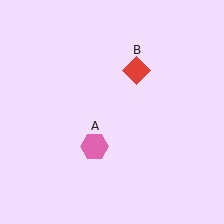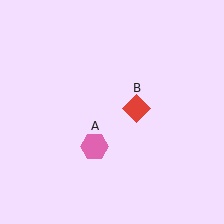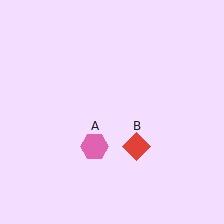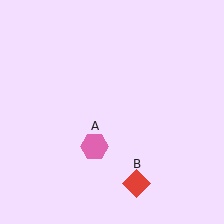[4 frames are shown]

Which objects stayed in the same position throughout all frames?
Pink hexagon (object A) remained stationary.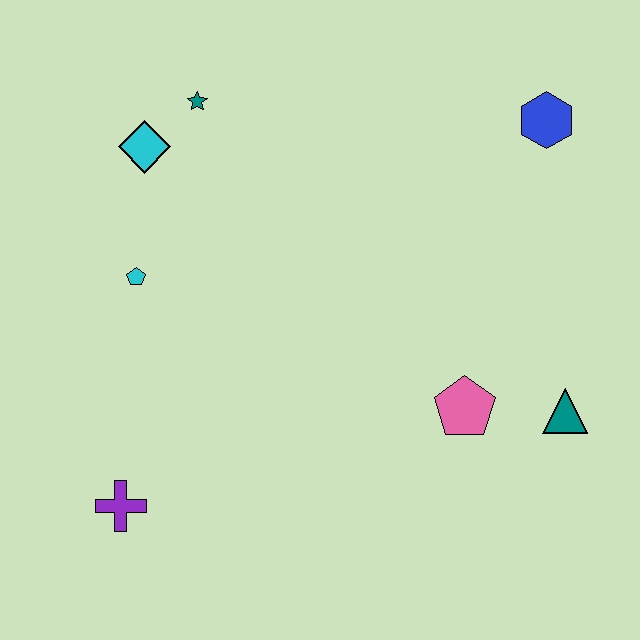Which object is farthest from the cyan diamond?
The teal triangle is farthest from the cyan diamond.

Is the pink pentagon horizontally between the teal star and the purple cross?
No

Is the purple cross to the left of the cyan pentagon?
Yes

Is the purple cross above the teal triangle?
No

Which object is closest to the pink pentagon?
The teal triangle is closest to the pink pentagon.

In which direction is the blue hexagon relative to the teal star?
The blue hexagon is to the right of the teal star.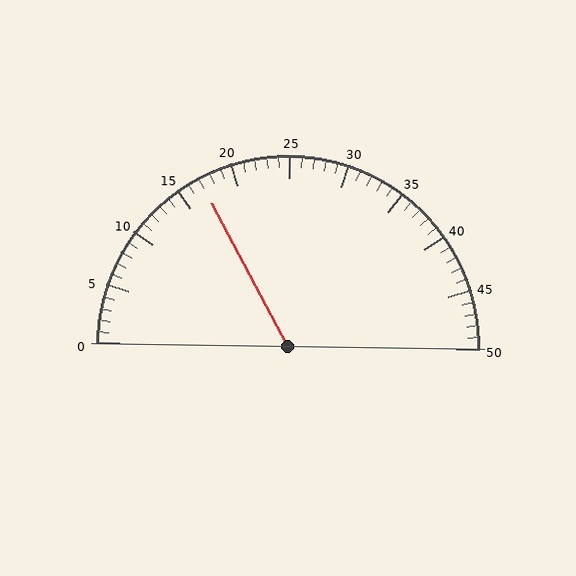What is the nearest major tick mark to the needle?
The nearest major tick mark is 15.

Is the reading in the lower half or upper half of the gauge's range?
The reading is in the lower half of the range (0 to 50).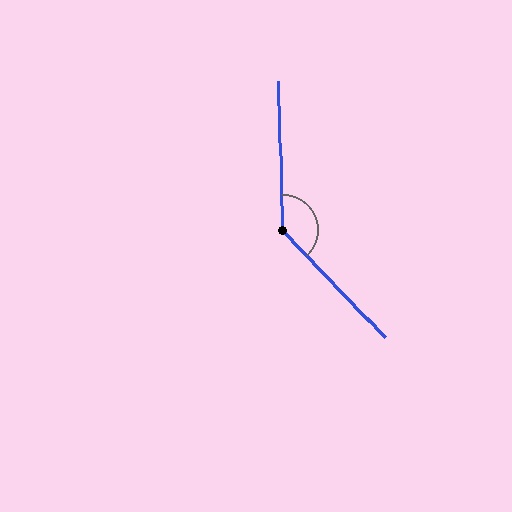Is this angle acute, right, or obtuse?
It is obtuse.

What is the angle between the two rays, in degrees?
Approximately 138 degrees.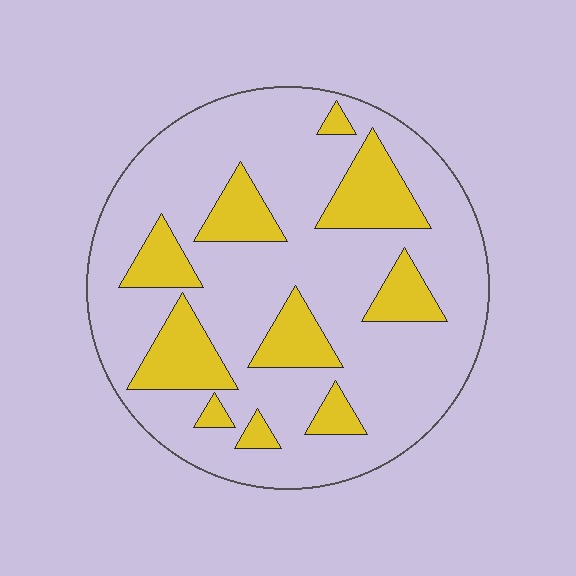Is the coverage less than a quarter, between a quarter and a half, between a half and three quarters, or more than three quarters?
Less than a quarter.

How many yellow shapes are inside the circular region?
10.